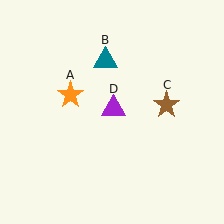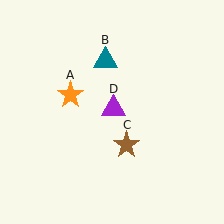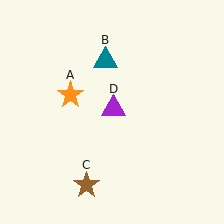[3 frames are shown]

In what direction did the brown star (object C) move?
The brown star (object C) moved down and to the left.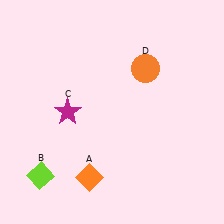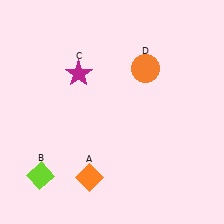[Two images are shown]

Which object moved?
The magenta star (C) moved up.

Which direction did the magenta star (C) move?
The magenta star (C) moved up.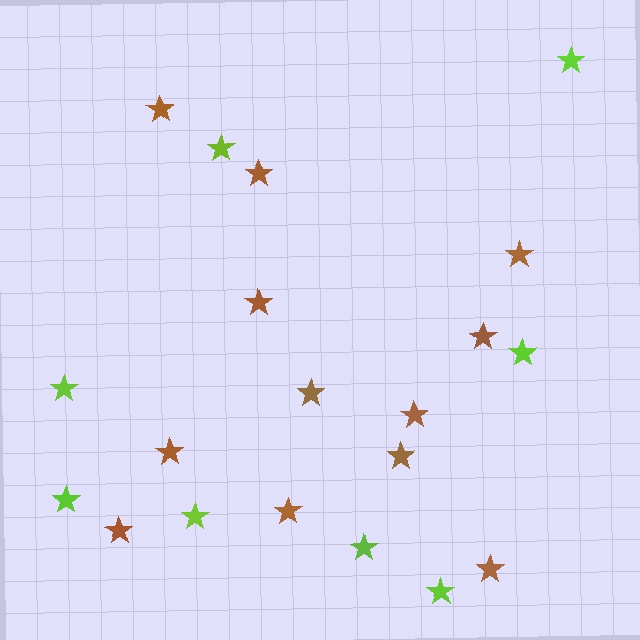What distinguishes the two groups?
There are 2 groups: one group of brown stars (12) and one group of lime stars (8).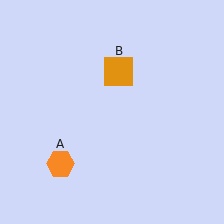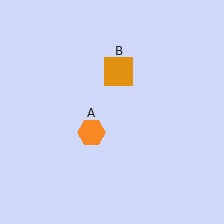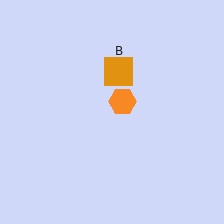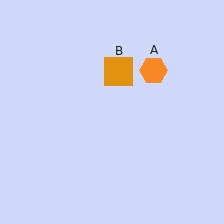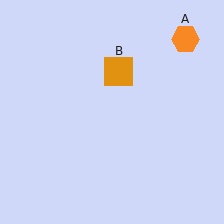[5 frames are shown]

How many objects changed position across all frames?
1 object changed position: orange hexagon (object A).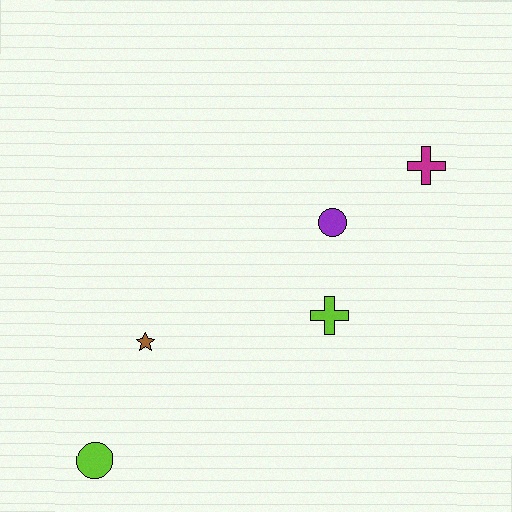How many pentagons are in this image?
There are no pentagons.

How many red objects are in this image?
There are no red objects.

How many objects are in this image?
There are 5 objects.